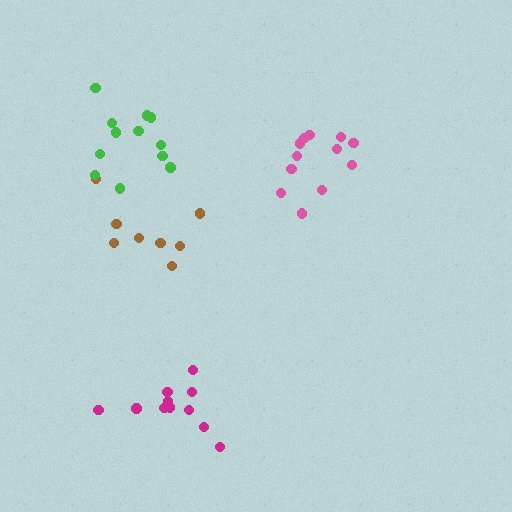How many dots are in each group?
Group 1: 11 dots, Group 2: 8 dots, Group 3: 12 dots, Group 4: 12 dots (43 total).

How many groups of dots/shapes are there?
There are 4 groups.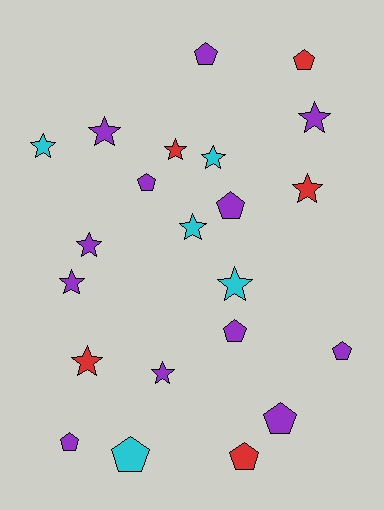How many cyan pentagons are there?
There is 1 cyan pentagon.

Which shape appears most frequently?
Star, with 12 objects.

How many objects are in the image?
There are 22 objects.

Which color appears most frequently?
Purple, with 12 objects.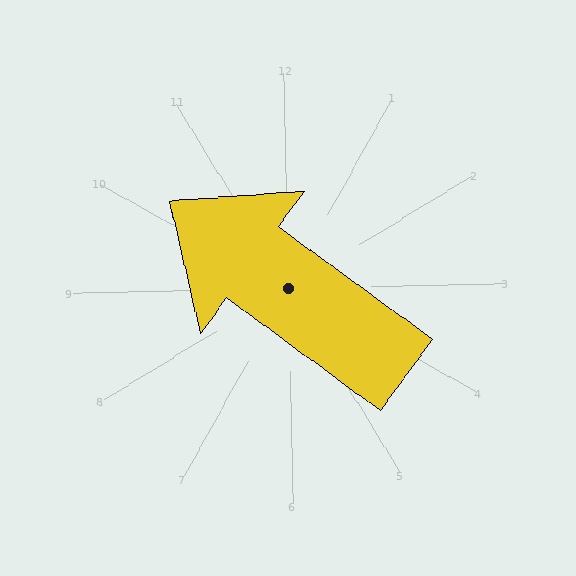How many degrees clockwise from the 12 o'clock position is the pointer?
Approximately 307 degrees.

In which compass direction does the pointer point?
Northwest.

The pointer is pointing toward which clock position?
Roughly 10 o'clock.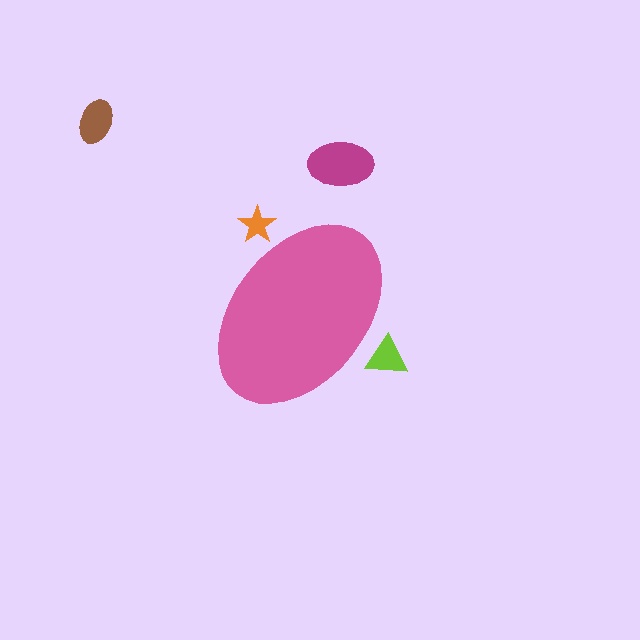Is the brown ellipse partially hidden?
No, the brown ellipse is fully visible.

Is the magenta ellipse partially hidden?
No, the magenta ellipse is fully visible.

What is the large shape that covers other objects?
A pink ellipse.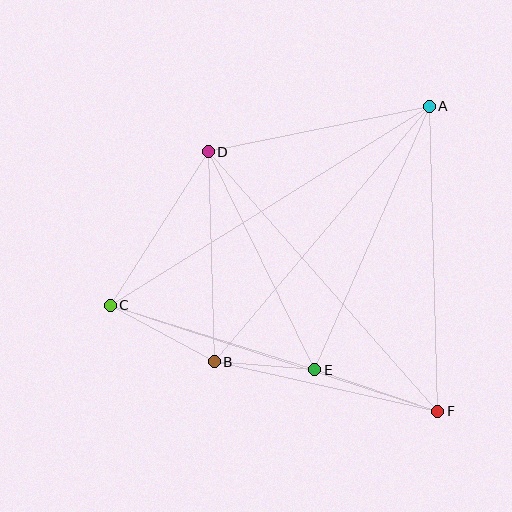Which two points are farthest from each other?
Points A and C are farthest from each other.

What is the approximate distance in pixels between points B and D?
The distance between B and D is approximately 210 pixels.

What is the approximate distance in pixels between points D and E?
The distance between D and E is approximately 243 pixels.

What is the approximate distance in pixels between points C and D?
The distance between C and D is approximately 182 pixels.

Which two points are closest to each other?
Points B and E are closest to each other.